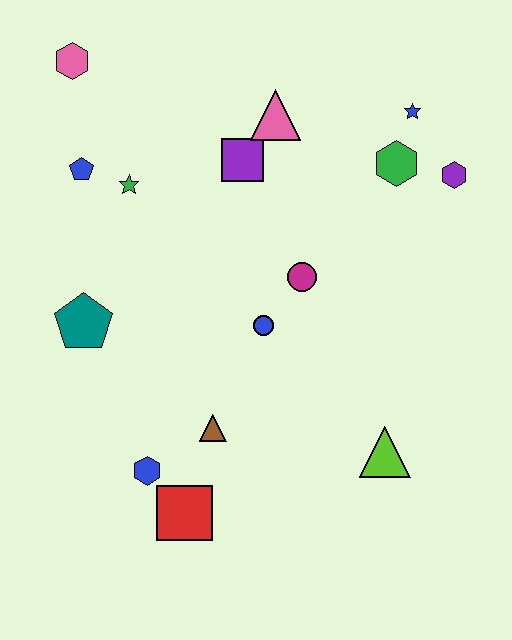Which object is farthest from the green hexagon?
The red square is farthest from the green hexagon.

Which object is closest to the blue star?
The green hexagon is closest to the blue star.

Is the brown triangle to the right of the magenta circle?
No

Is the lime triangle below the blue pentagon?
Yes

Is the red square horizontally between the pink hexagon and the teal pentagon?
No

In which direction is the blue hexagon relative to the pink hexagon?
The blue hexagon is below the pink hexagon.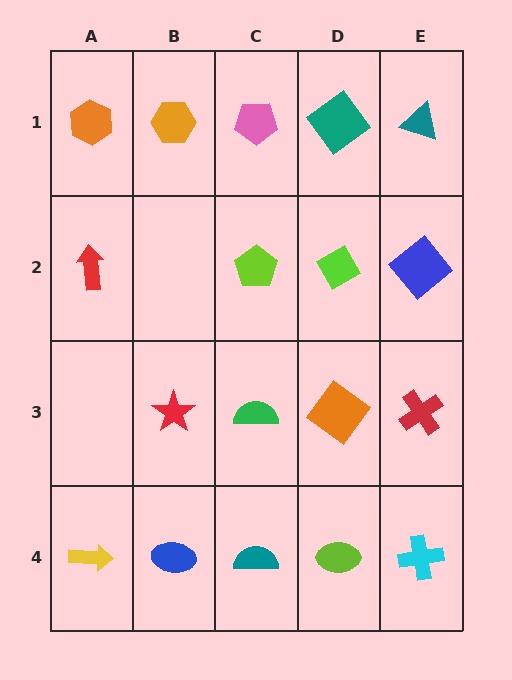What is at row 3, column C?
A green semicircle.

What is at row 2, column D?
A lime diamond.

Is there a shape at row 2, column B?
No, that cell is empty.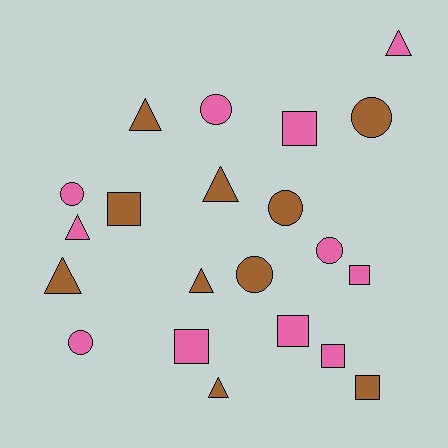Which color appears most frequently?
Pink, with 11 objects.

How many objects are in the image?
There are 21 objects.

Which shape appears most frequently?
Square, with 7 objects.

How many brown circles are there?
There are 3 brown circles.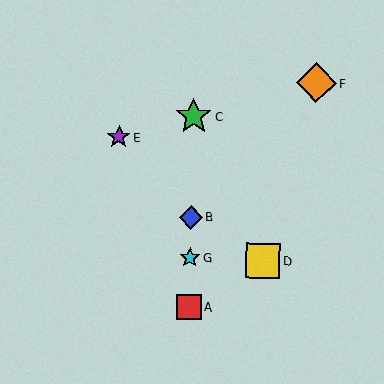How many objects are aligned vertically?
4 objects (A, B, C, G) are aligned vertically.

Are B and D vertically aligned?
No, B is at x≈191 and D is at x≈263.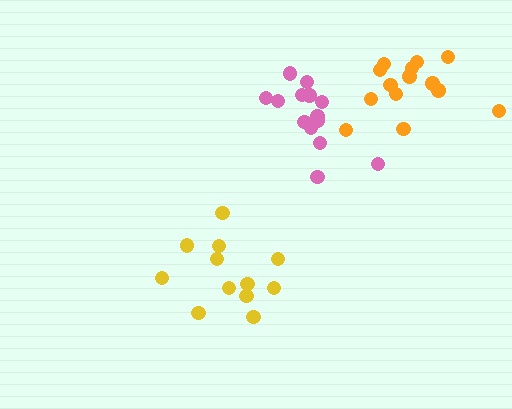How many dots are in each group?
Group 1: 14 dots, Group 2: 12 dots, Group 3: 14 dots (40 total).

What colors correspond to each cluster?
The clusters are colored: pink, yellow, orange.